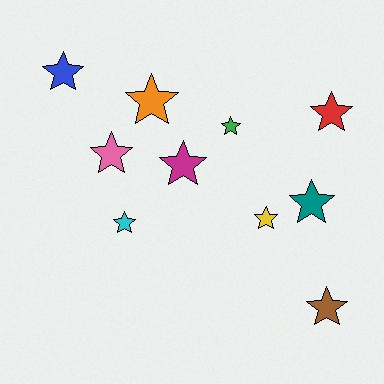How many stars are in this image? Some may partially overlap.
There are 10 stars.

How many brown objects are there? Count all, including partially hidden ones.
There is 1 brown object.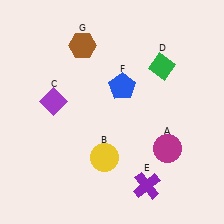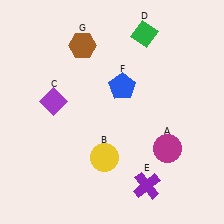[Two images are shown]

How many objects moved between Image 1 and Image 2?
1 object moved between the two images.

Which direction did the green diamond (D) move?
The green diamond (D) moved up.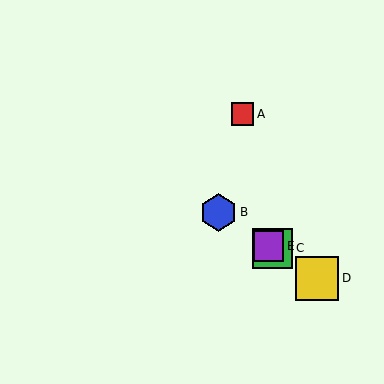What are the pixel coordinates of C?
Object C is at (272, 248).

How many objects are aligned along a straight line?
4 objects (B, C, D, E) are aligned along a straight line.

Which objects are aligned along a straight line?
Objects B, C, D, E are aligned along a straight line.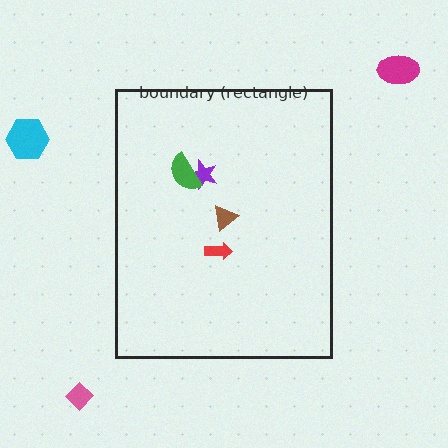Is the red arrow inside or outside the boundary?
Inside.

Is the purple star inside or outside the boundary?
Inside.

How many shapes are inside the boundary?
4 inside, 3 outside.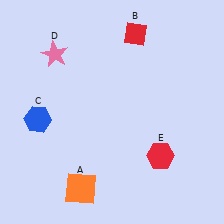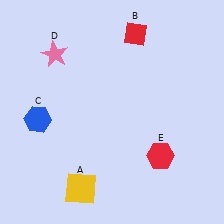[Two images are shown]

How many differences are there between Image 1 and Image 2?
There is 1 difference between the two images.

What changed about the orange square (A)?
In Image 1, A is orange. In Image 2, it changed to yellow.